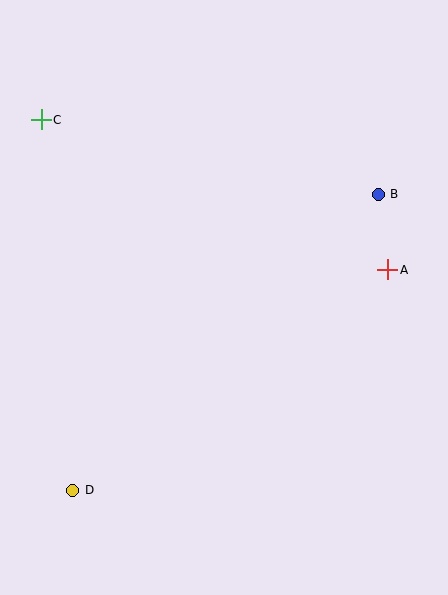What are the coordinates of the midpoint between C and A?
The midpoint between C and A is at (214, 195).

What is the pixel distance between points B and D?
The distance between B and D is 426 pixels.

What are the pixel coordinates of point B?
Point B is at (378, 194).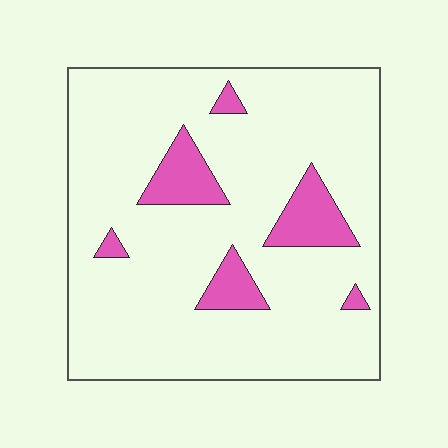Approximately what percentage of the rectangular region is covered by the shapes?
Approximately 15%.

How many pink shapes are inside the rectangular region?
6.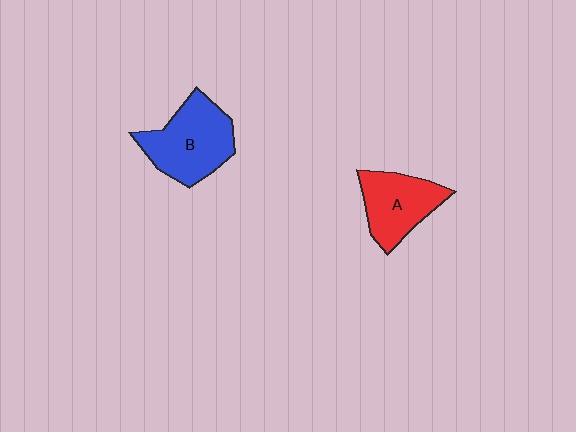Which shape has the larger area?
Shape B (blue).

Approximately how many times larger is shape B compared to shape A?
Approximately 1.2 times.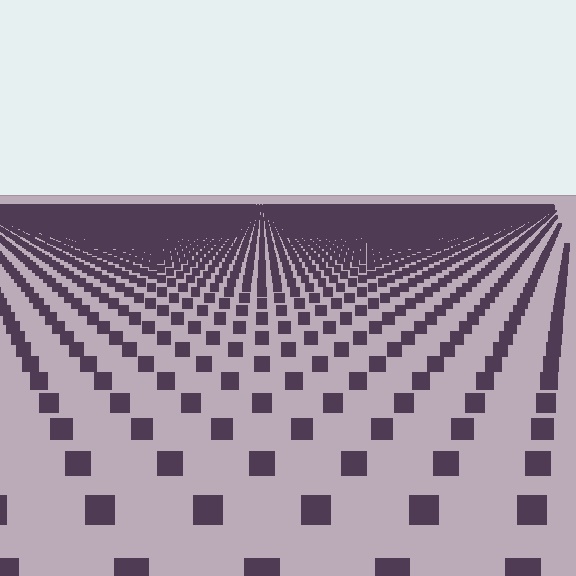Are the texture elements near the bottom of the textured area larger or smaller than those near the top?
Larger. Near the bottom, elements are closer to the viewer and appear at a bigger on-screen size.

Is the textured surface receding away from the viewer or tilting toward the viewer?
The surface is receding away from the viewer. Texture elements get smaller and denser toward the top.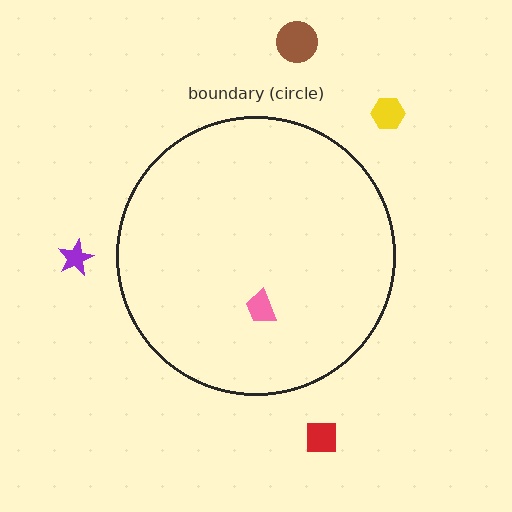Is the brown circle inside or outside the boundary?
Outside.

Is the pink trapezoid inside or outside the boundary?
Inside.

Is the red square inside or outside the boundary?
Outside.